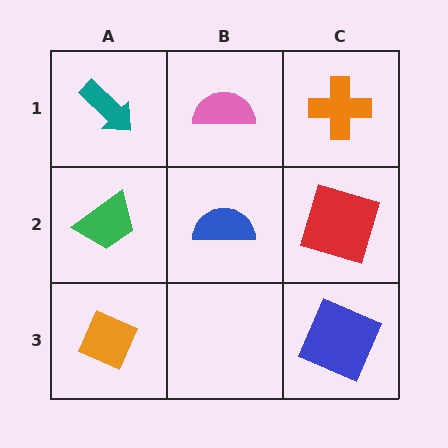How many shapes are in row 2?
3 shapes.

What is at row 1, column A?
A teal arrow.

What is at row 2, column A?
A green trapezoid.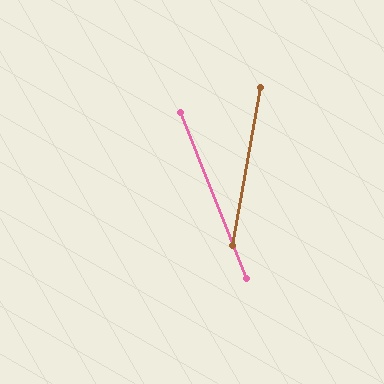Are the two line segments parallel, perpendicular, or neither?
Neither parallel nor perpendicular — they differ by about 31°.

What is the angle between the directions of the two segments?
Approximately 31 degrees.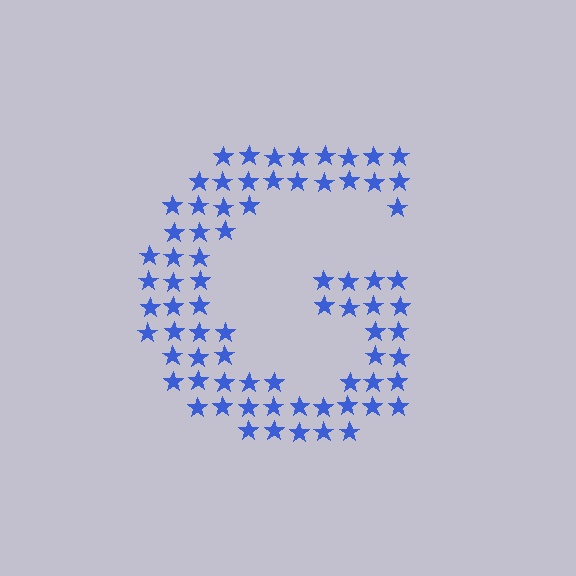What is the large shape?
The large shape is the letter G.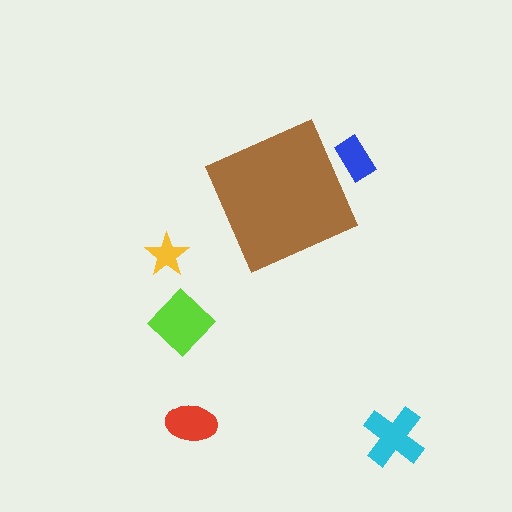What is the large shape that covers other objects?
A brown diamond.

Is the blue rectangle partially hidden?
Yes, the blue rectangle is partially hidden behind the brown diamond.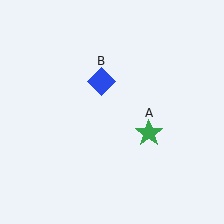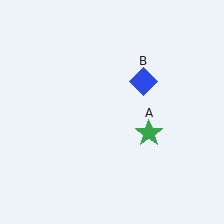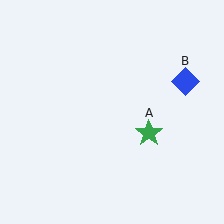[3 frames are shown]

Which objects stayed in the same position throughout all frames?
Green star (object A) remained stationary.